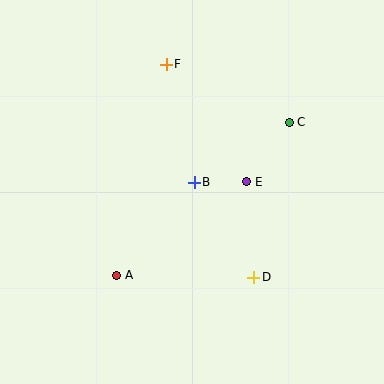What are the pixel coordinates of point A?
Point A is at (117, 275).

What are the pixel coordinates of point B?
Point B is at (194, 182).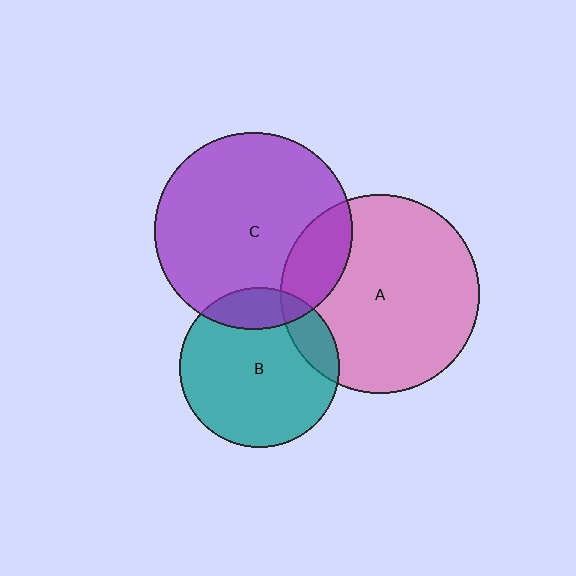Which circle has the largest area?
Circle A (pink).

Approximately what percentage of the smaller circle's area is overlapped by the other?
Approximately 15%.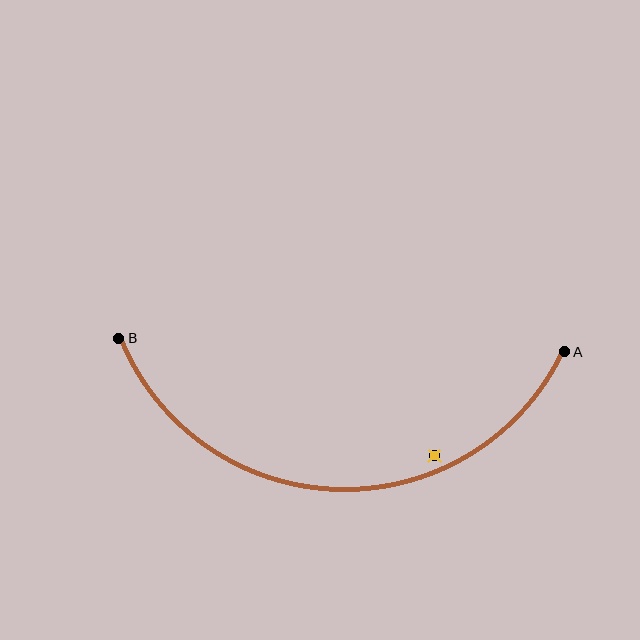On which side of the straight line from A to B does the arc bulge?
The arc bulges below the straight line connecting A and B.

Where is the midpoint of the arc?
The arc midpoint is the point on the curve farthest from the straight line joining A and B. It sits below that line.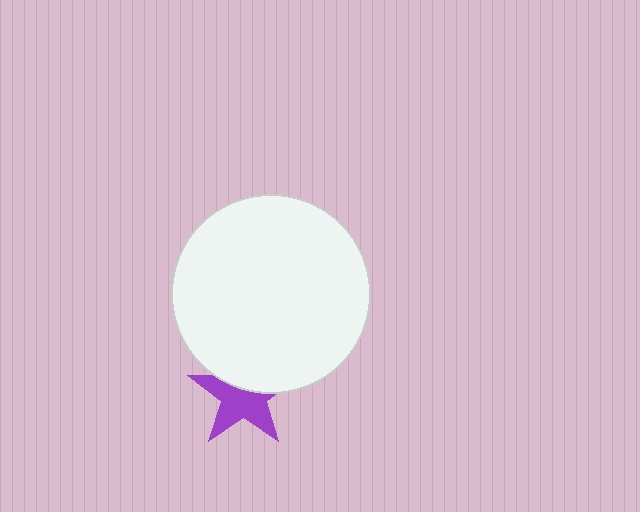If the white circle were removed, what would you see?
You would see the complete purple star.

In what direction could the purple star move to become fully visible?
The purple star could move down. That would shift it out from behind the white circle entirely.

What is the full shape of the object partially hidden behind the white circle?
The partially hidden object is a purple star.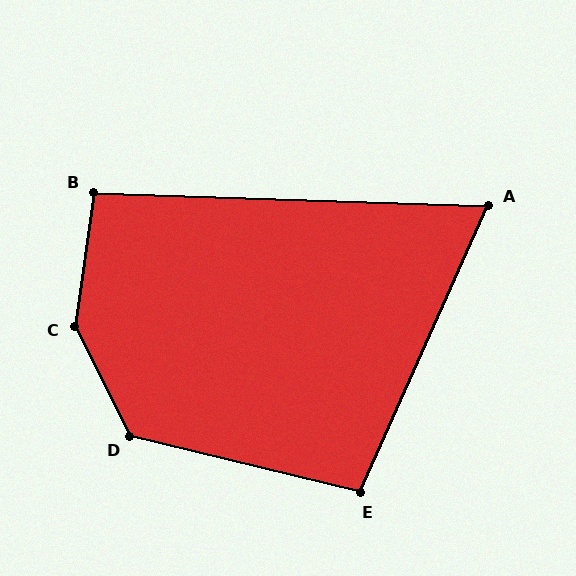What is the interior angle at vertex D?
Approximately 130 degrees (obtuse).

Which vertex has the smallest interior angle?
A, at approximately 68 degrees.